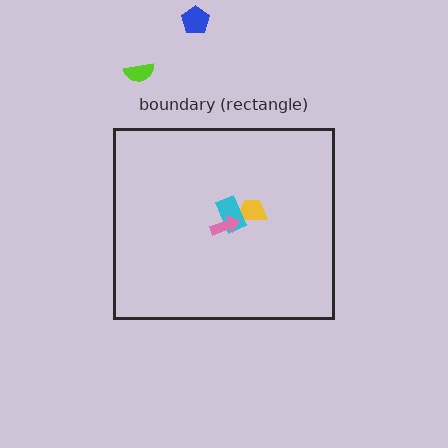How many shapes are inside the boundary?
3 inside, 2 outside.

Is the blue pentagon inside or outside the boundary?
Outside.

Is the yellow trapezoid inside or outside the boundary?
Inside.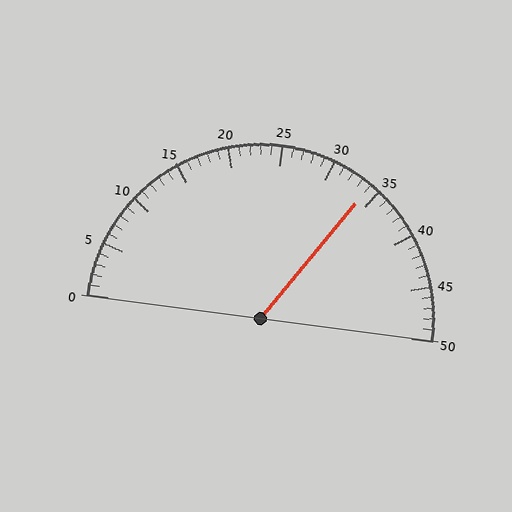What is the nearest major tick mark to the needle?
The nearest major tick mark is 35.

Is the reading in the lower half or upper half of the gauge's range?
The reading is in the upper half of the range (0 to 50).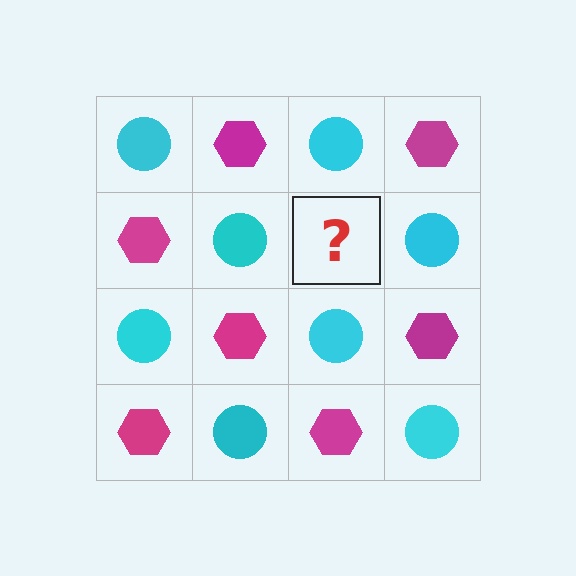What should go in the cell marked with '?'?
The missing cell should contain a magenta hexagon.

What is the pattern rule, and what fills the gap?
The rule is that it alternates cyan circle and magenta hexagon in a checkerboard pattern. The gap should be filled with a magenta hexagon.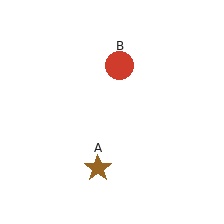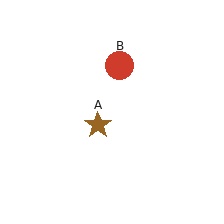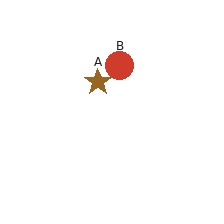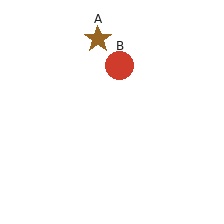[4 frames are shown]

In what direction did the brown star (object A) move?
The brown star (object A) moved up.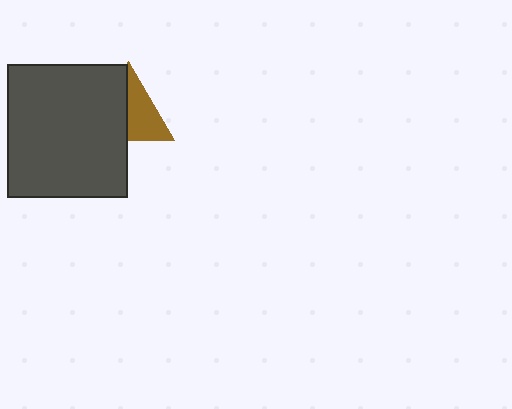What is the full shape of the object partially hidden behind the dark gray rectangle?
The partially hidden object is a brown triangle.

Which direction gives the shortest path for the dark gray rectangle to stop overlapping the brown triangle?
Moving left gives the shortest separation.